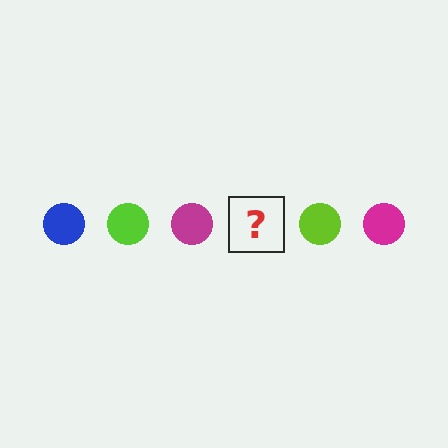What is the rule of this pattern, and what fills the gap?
The rule is that the pattern cycles through blue, lime, magenta circles. The gap should be filled with a blue circle.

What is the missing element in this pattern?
The missing element is a blue circle.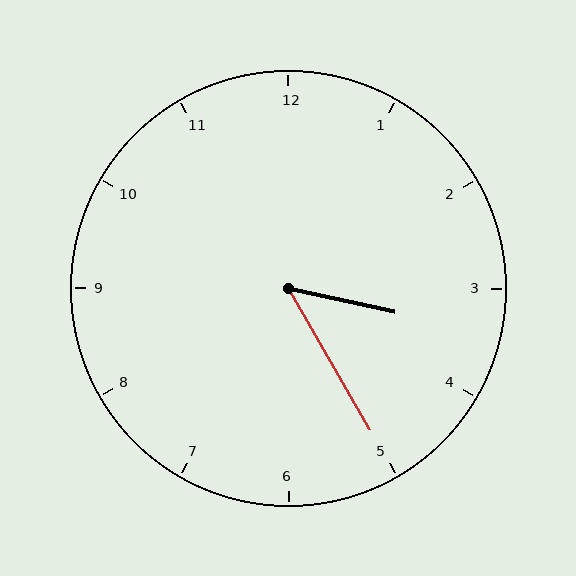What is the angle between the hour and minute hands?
Approximately 48 degrees.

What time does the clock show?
3:25.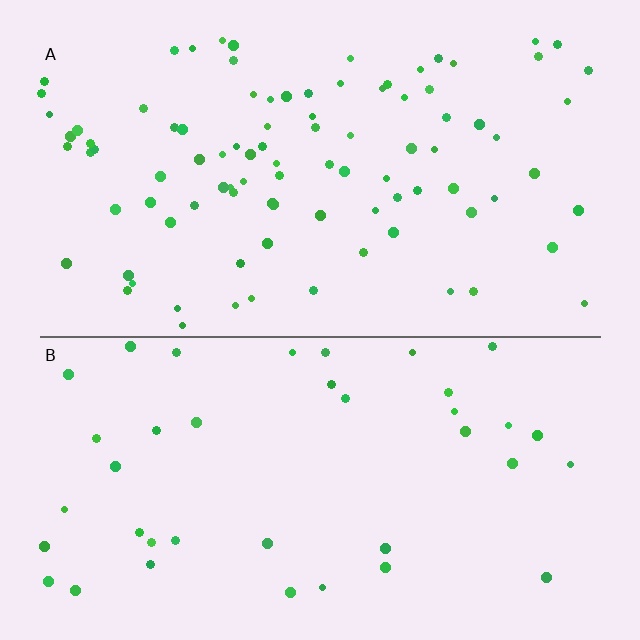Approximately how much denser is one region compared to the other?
Approximately 2.4× — region A over region B.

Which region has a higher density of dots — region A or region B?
A (the top).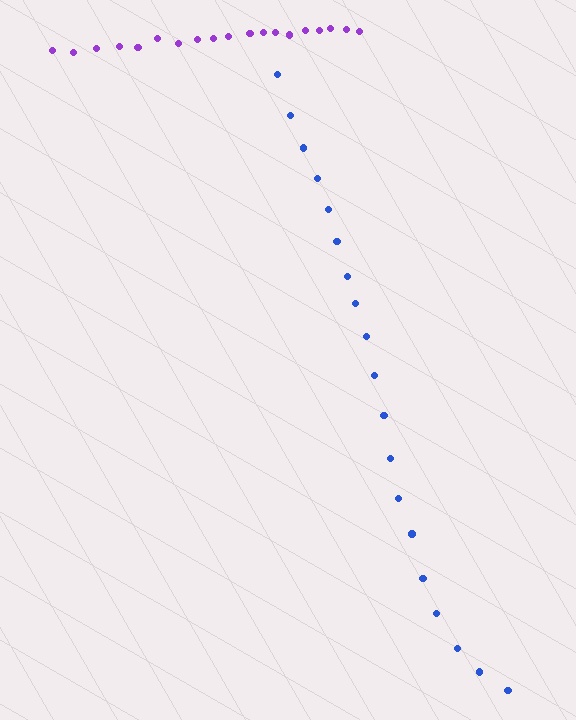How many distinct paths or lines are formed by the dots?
There are 2 distinct paths.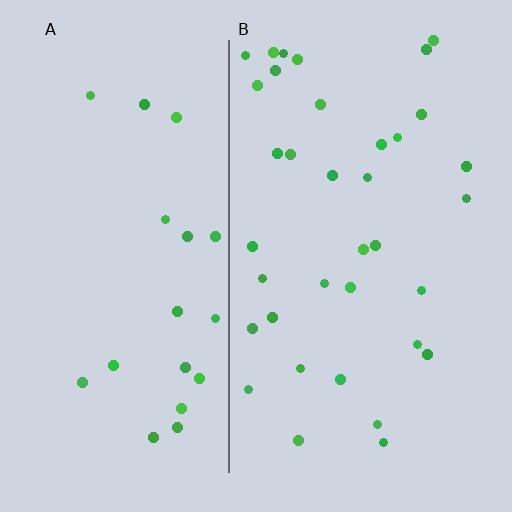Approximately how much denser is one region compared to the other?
Approximately 1.8× — region B over region A.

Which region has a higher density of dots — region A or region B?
B (the right).